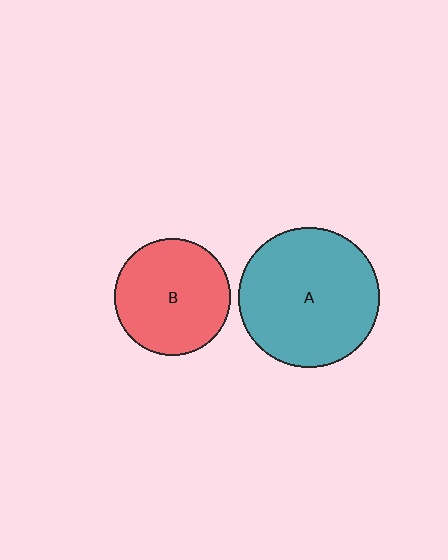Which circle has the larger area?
Circle A (teal).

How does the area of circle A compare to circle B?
Approximately 1.5 times.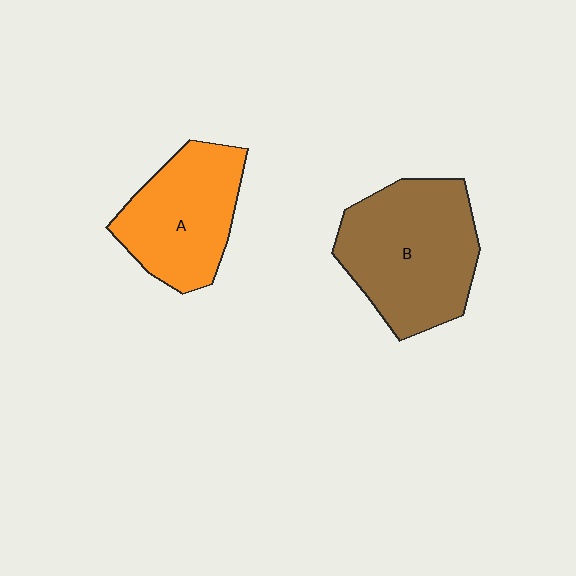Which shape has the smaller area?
Shape A (orange).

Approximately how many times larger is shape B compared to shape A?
Approximately 1.3 times.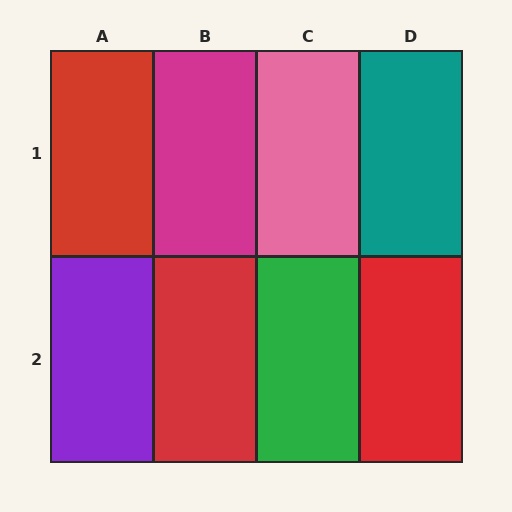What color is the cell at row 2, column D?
Red.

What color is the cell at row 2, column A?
Purple.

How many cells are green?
1 cell is green.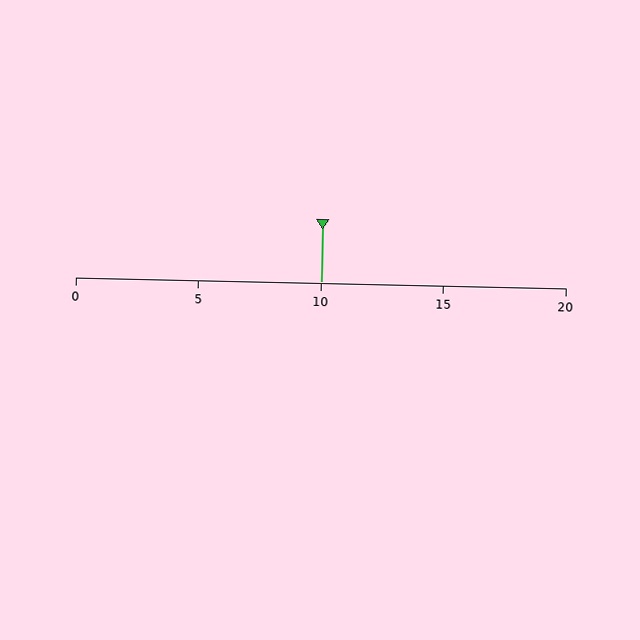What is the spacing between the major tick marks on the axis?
The major ticks are spaced 5 apart.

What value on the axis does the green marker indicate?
The marker indicates approximately 10.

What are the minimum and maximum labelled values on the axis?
The axis runs from 0 to 20.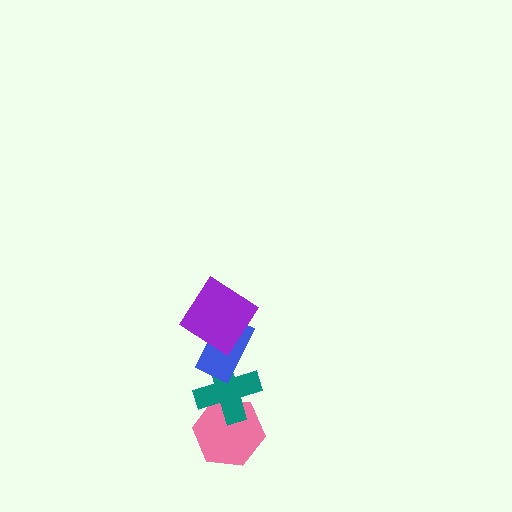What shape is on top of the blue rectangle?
The purple diamond is on top of the blue rectangle.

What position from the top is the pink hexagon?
The pink hexagon is 4th from the top.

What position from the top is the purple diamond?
The purple diamond is 1st from the top.